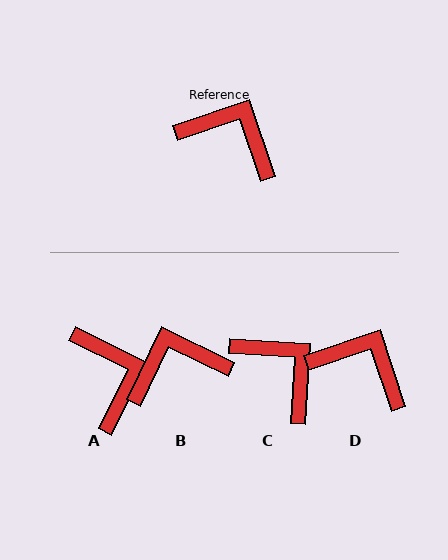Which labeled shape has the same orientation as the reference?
D.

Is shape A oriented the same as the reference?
No, it is off by about 45 degrees.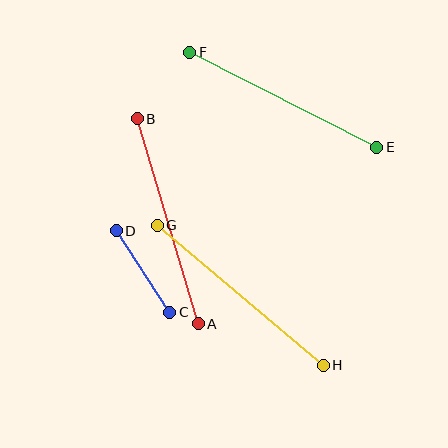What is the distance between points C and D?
The distance is approximately 98 pixels.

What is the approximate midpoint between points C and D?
The midpoint is at approximately (143, 272) pixels.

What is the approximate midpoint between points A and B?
The midpoint is at approximately (168, 221) pixels.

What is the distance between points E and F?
The distance is approximately 210 pixels.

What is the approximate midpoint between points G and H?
The midpoint is at approximately (240, 295) pixels.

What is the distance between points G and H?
The distance is approximately 217 pixels.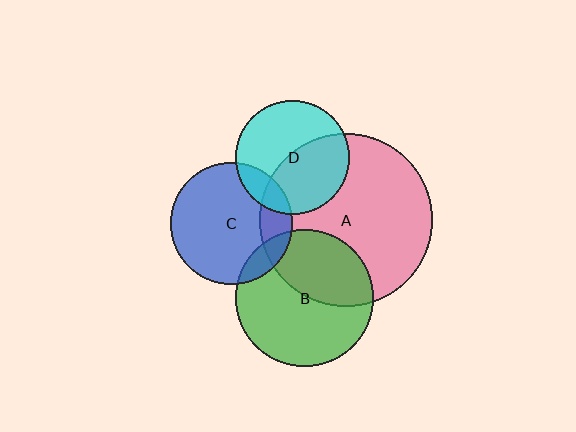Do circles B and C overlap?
Yes.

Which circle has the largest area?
Circle A (pink).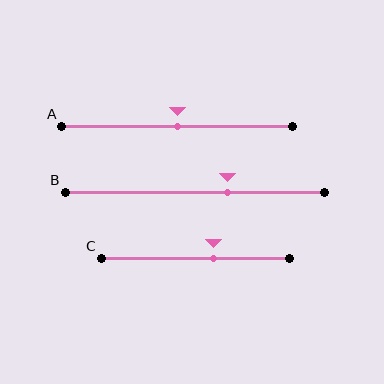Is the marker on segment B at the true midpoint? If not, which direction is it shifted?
No, the marker on segment B is shifted to the right by about 13% of the segment length.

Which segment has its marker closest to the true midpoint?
Segment A has its marker closest to the true midpoint.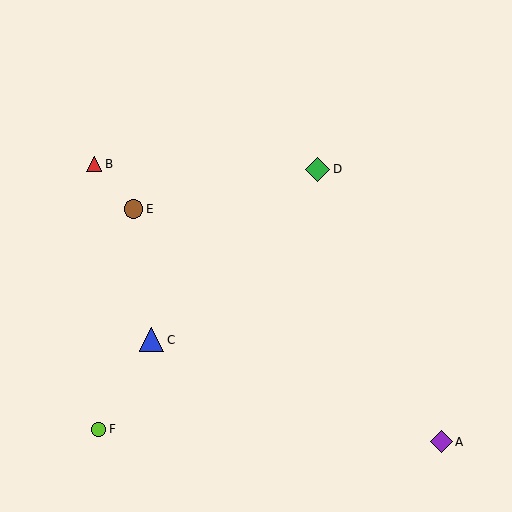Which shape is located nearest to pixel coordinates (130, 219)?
The brown circle (labeled E) at (134, 209) is nearest to that location.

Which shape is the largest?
The green diamond (labeled D) is the largest.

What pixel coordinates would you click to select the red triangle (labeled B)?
Click at (94, 164) to select the red triangle B.